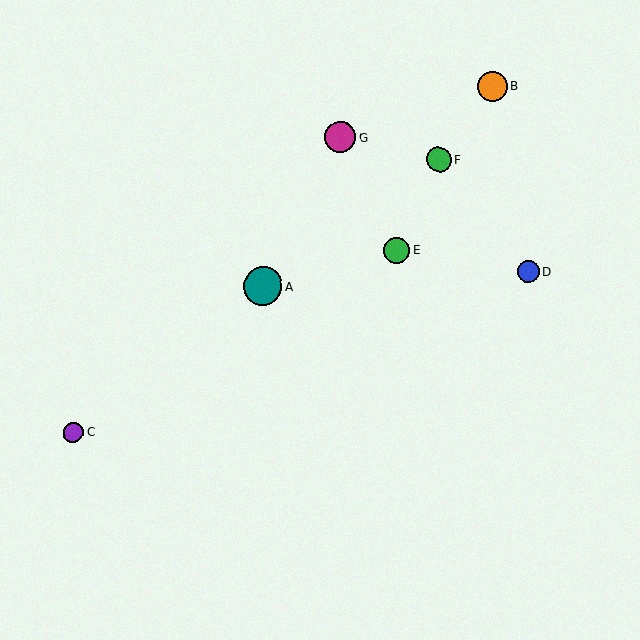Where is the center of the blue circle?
The center of the blue circle is at (528, 272).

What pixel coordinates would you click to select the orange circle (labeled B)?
Click at (492, 87) to select the orange circle B.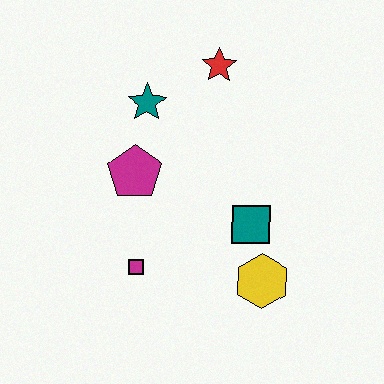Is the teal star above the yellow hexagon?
Yes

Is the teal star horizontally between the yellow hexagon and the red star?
No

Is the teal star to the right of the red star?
No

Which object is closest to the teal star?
The magenta pentagon is closest to the teal star.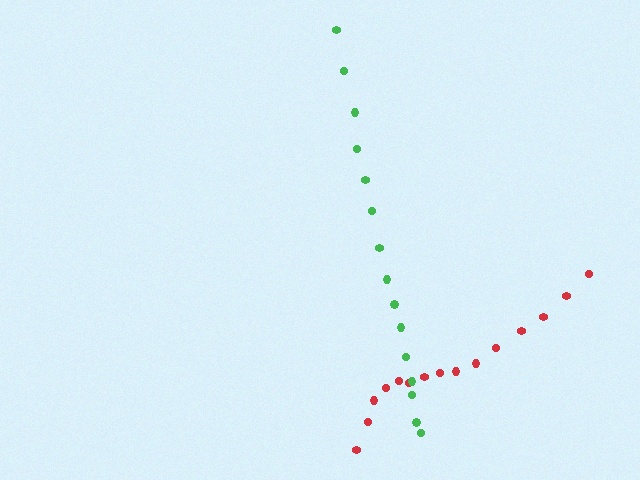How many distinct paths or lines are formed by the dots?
There are 2 distinct paths.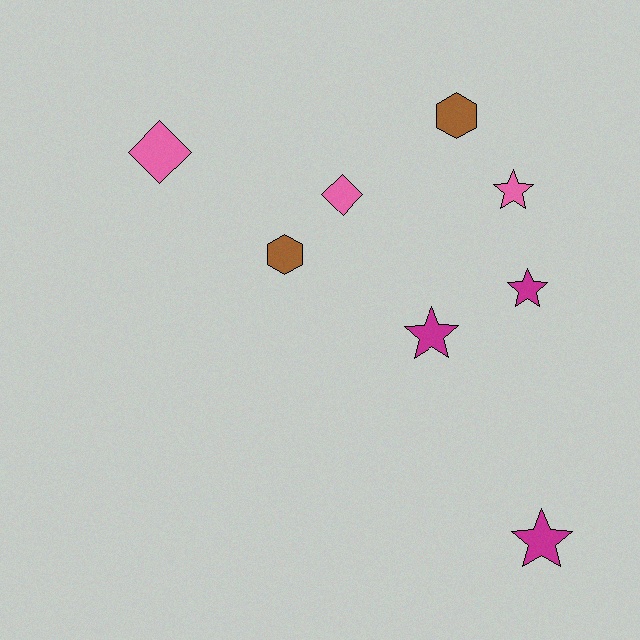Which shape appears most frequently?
Star, with 4 objects.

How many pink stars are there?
There is 1 pink star.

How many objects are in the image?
There are 8 objects.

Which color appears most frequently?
Magenta, with 3 objects.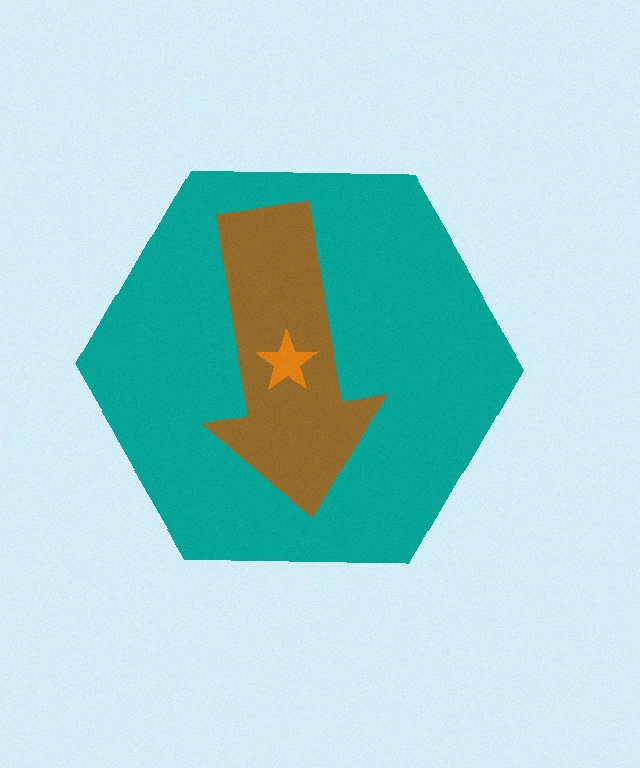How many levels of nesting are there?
3.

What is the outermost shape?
The teal hexagon.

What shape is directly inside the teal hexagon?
The brown arrow.